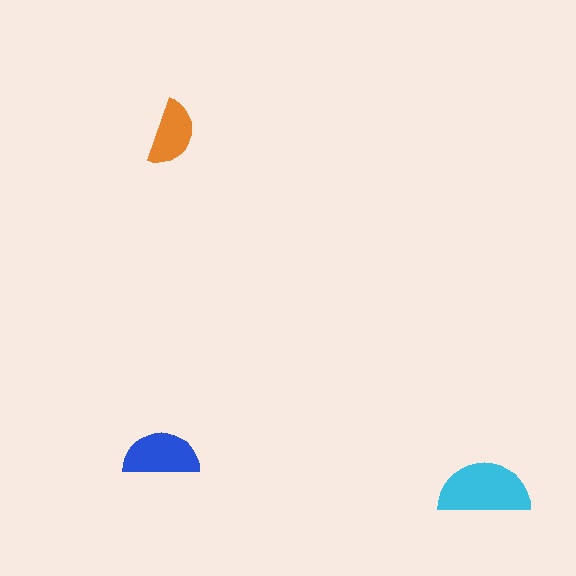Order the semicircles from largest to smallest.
the cyan one, the blue one, the orange one.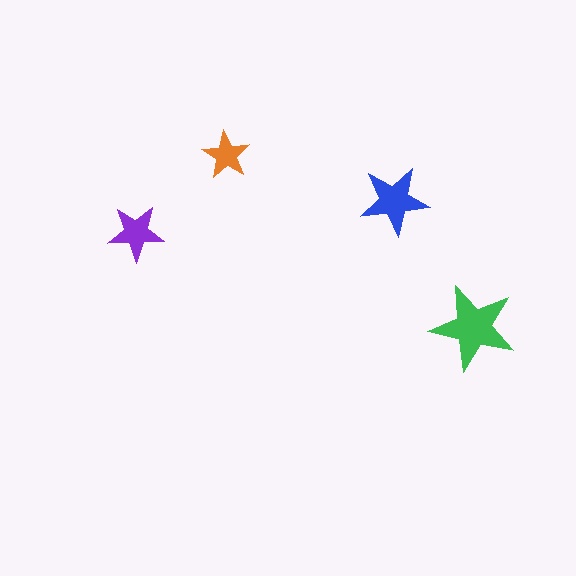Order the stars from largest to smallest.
the green one, the blue one, the purple one, the orange one.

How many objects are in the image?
There are 4 objects in the image.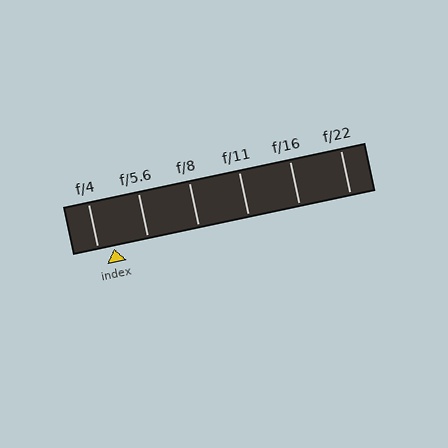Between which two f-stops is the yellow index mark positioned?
The index mark is between f/4 and f/5.6.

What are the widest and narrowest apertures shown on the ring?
The widest aperture shown is f/4 and the narrowest is f/22.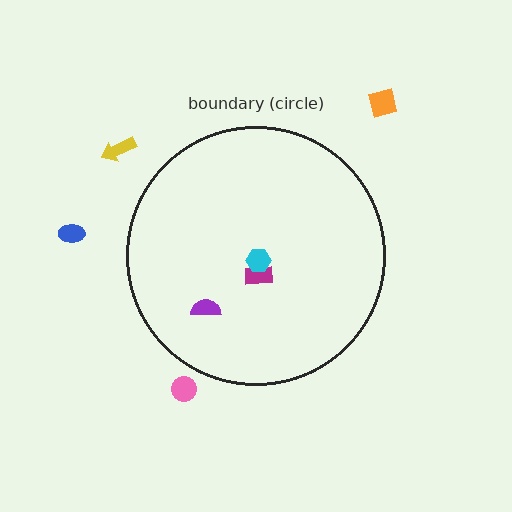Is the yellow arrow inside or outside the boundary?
Outside.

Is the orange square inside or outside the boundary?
Outside.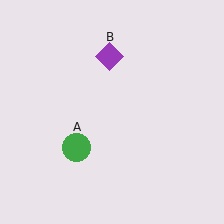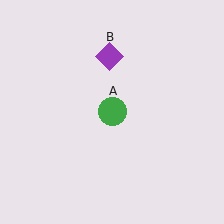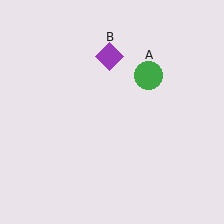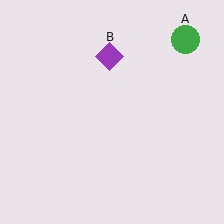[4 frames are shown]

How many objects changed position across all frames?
1 object changed position: green circle (object A).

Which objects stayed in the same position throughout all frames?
Purple diamond (object B) remained stationary.